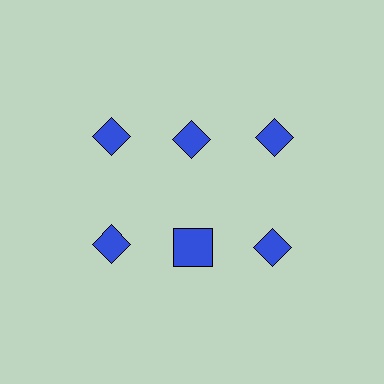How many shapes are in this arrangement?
There are 6 shapes arranged in a grid pattern.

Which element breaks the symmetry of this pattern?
The blue square in the second row, second from left column breaks the symmetry. All other shapes are blue diamonds.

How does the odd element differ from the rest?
It has a different shape: square instead of diamond.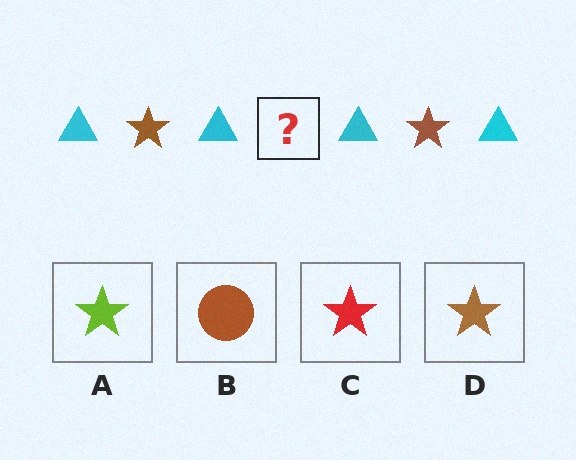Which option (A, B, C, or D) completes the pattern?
D.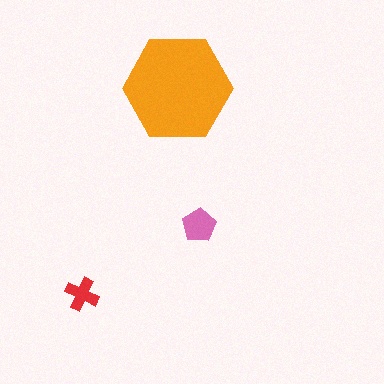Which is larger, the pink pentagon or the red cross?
The pink pentagon.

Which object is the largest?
The orange hexagon.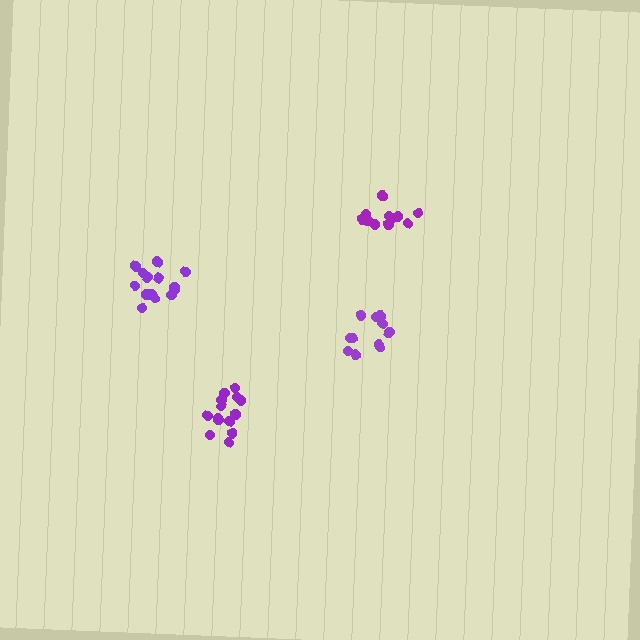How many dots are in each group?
Group 1: 14 dots, Group 2: 11 dots, Group 3: 14 dots, Group 4: 11 dots (50 total).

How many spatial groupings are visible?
There are 4 spatial groupings.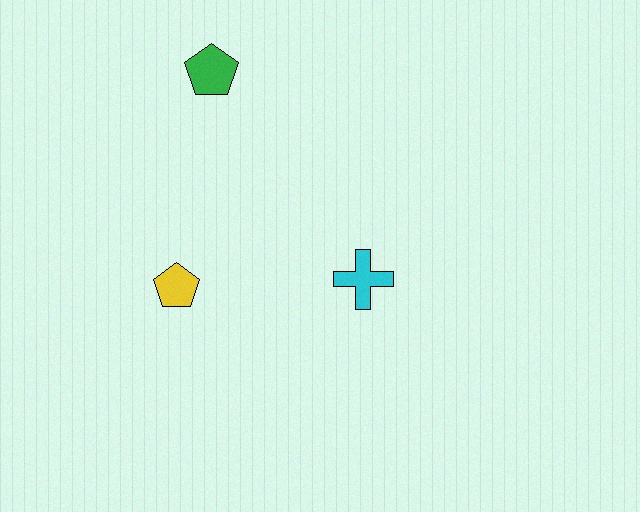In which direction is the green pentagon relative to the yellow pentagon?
The green pentagon is above the yellow pentagon.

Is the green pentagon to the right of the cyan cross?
No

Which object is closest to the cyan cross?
The yellow pentagon is closest to the cyan cross.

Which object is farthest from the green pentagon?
The cyan cross is farthest from the green pentagon.